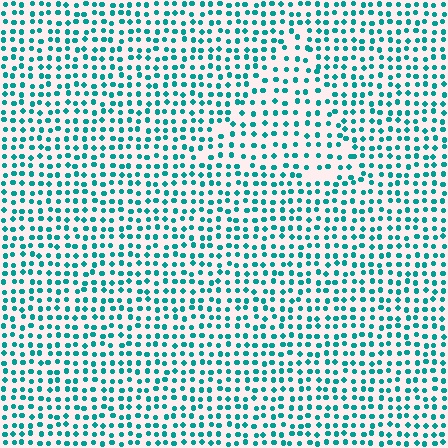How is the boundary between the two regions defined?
The boundary is defined by a change in element density (approximately 1.4x ratio). All elements are the same color, size, and shape.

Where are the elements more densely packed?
The elements are more densely packed outside the triangle boundary.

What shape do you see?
I see a triangle.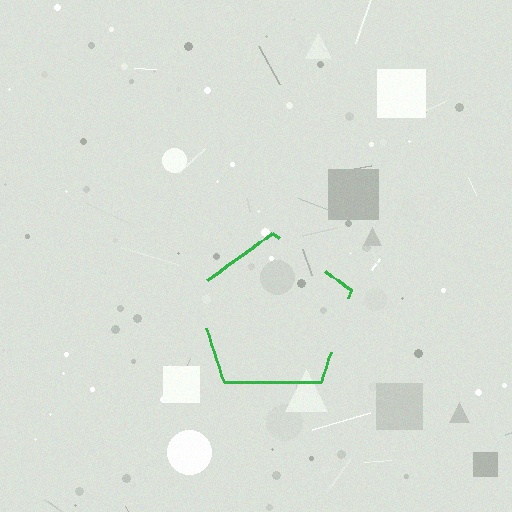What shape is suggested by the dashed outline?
The dashed outline suggests a pentagon.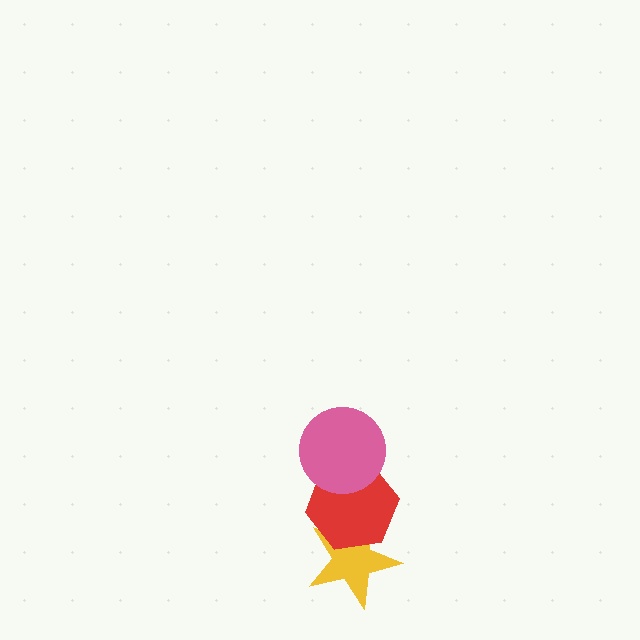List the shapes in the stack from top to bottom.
From top to bottom: the pink circle, the red hexagon, the yellow star.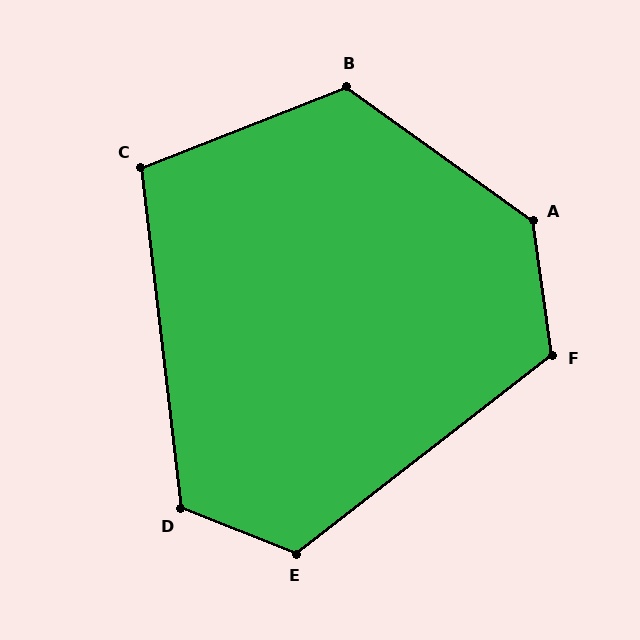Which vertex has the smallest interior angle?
C, at approximately 105 degrees.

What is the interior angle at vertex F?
Approximately 120 degrees (obtuse).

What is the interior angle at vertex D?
Approximately 118 degrees (obtuse).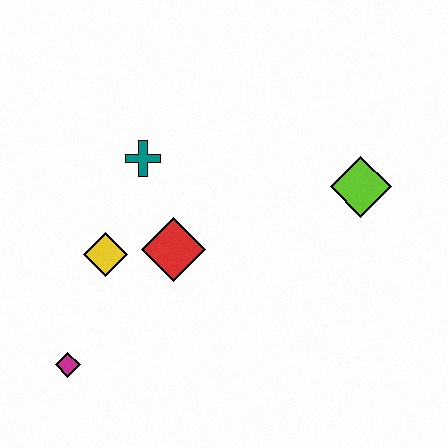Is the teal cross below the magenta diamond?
No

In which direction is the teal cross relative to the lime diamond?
The teal cross is to the left of the lime diamond.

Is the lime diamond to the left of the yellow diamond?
No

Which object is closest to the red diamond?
The yellow diamond is closest to the red diamond.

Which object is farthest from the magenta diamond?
The lime diamond is farthest from the magenta diamond.